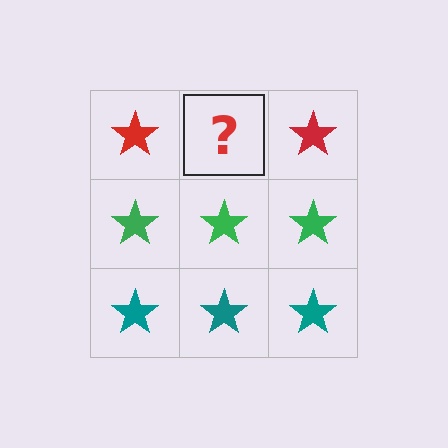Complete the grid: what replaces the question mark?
The question mark should be replaced with a red star.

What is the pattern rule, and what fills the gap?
The rule is that each row has a consistent color. The gap should be filled with a red star.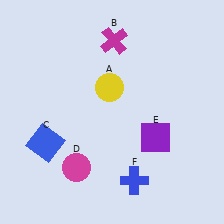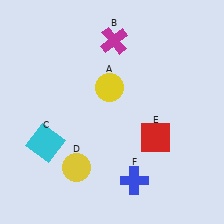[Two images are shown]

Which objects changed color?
C changed from blue to cyan. D changed from magenta to yellow. E changed from purple to red.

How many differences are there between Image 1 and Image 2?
There are 3 differences between the two images.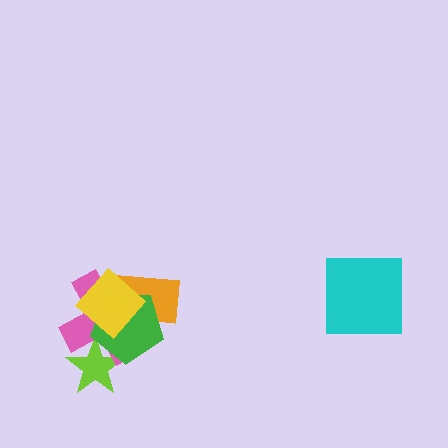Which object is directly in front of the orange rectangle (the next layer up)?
The green pentagon is directly in front of the orange rectangle.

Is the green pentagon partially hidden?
Yes, it is partially covered by another shape.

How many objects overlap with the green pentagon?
4 objects overlap with the green pentagon.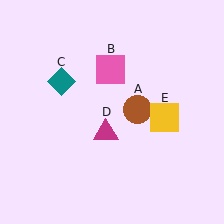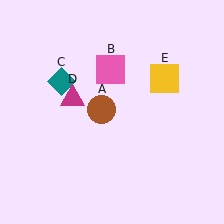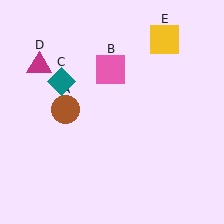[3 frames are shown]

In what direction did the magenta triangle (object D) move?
The magenta triangle (object D) moved up and to the left.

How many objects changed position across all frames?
3 objects changed position: brown circle (object A), magenta triangle (object D), yellow square (object E).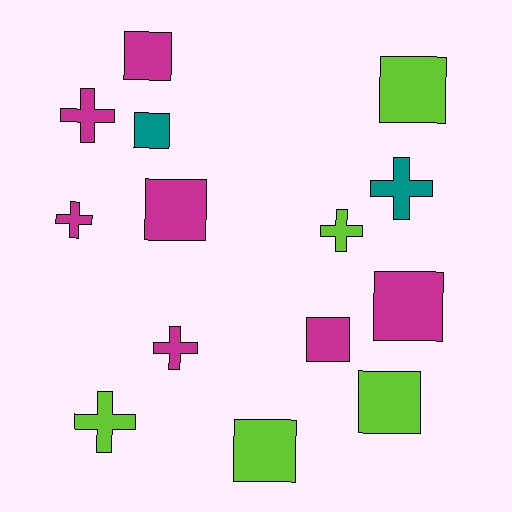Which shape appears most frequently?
Square, with 8 objects.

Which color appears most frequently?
Magenta, with 7 objects.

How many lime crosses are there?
There are 2 lime crosses.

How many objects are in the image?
There are 14 objects.